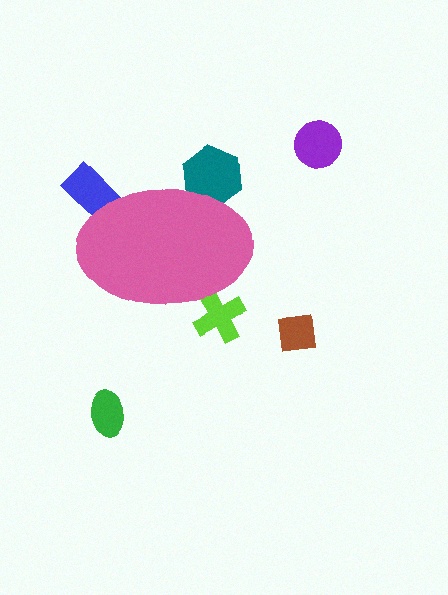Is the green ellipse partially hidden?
No, the green ellipse is fully visible.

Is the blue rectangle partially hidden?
Yes, the blue rectangle is partially hidden behind the pink ellipse.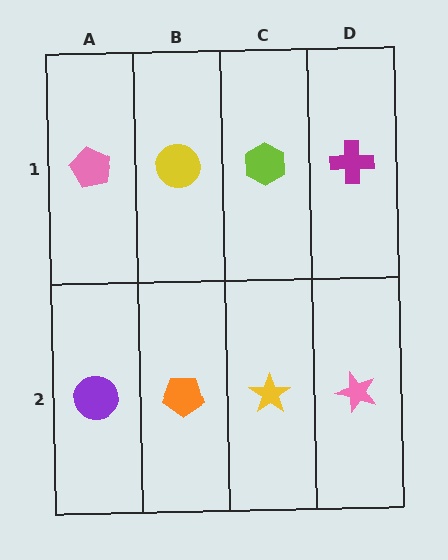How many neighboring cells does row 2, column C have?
3.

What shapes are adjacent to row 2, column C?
A lime hexagon (row 1, column C), an orange pentagon (row 2, column B), a pink star (row 2, column D).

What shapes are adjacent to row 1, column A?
A purple circle (row 2, column A), a yellow circle (row 1, column B).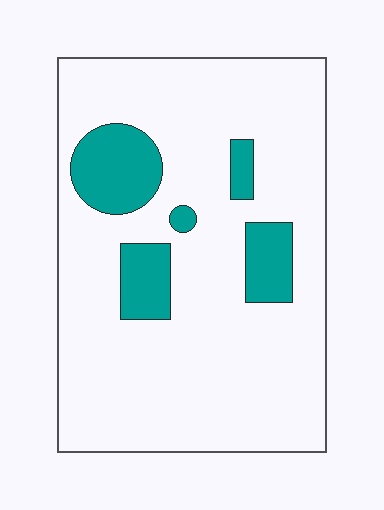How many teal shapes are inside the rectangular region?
5.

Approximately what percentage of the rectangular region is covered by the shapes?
Approximately 15%.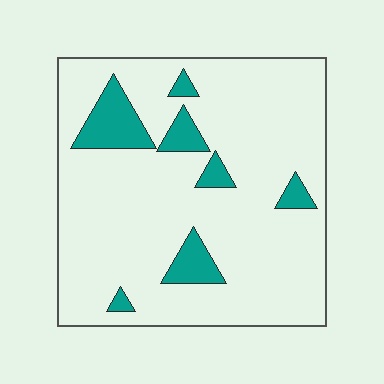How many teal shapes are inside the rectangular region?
7.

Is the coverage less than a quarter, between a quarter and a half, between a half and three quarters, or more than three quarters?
Less than a quarter.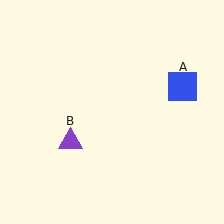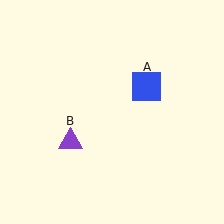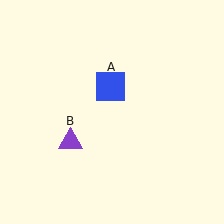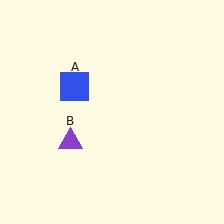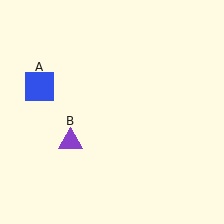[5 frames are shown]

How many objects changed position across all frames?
1 object changed position: blue square (object A).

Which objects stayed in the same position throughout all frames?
Purple triangle (object B) remained stationary.